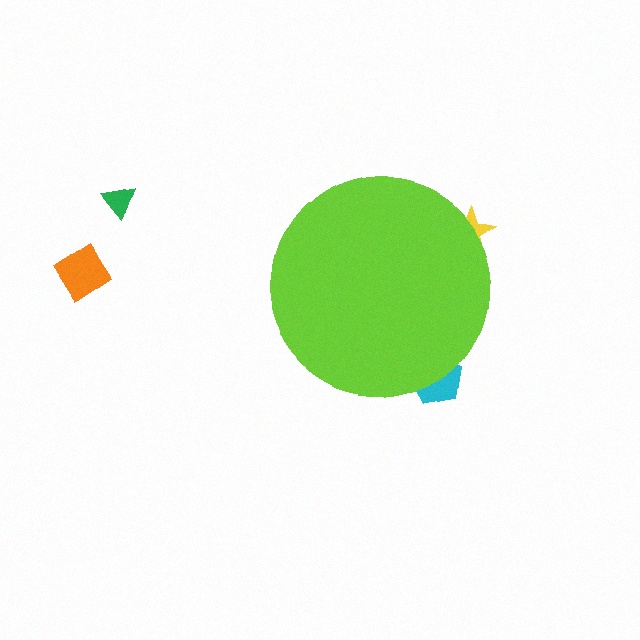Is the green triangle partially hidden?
No, the green triangle is fully visible.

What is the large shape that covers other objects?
A lime circle.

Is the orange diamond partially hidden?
No, the orange diamond is fully visible.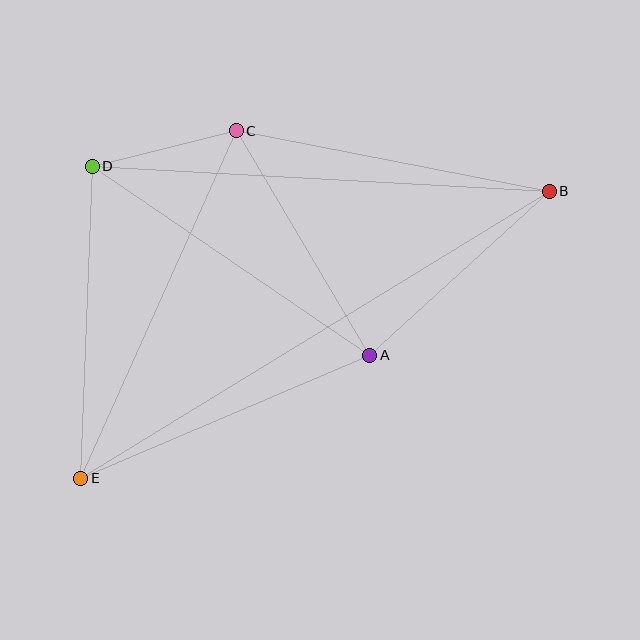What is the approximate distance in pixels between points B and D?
The distance between B and D is approximately 458 pixels.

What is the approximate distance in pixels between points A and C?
The distance between A and C is approximately 261 pixels.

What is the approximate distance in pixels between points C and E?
The distance between C and E is approximately 381 pixels.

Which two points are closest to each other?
Points C and D are closest to each other.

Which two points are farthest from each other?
Points B and E are farthest from each other.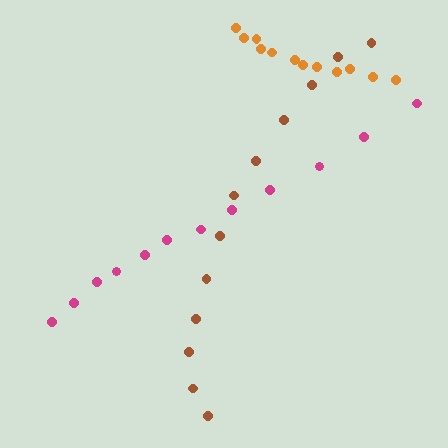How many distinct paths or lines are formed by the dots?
There are 3 distinct paths.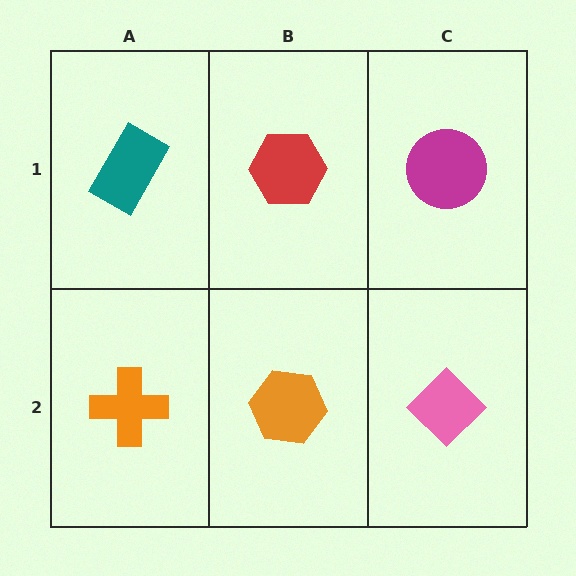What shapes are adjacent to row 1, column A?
An orange cross (row 2, column A), a red hexagon (row 1, column B).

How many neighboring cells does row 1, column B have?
3.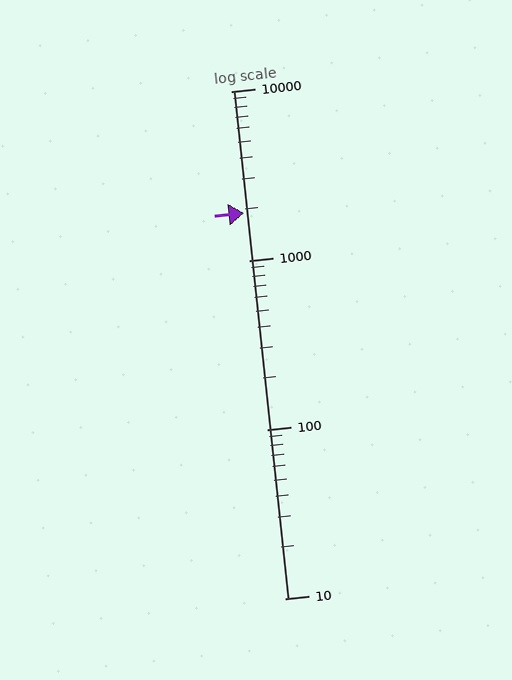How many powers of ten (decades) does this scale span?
The scale spans 3 decades, from 10 to 10000.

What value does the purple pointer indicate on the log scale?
The pointer indicates approximately 1900.